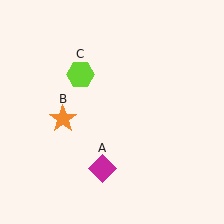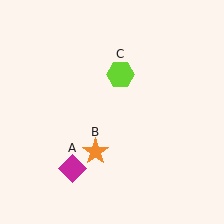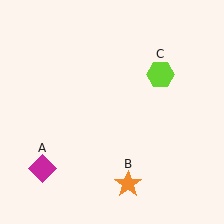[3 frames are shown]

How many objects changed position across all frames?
3 objects changed position: magenta diamond (object A), orange star (object B), lime hexagon (object C).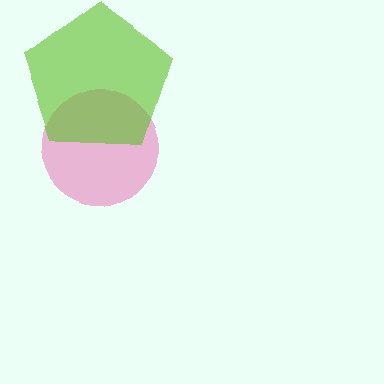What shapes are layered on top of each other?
The layered shapes are: a pink circle, a lime pentagon.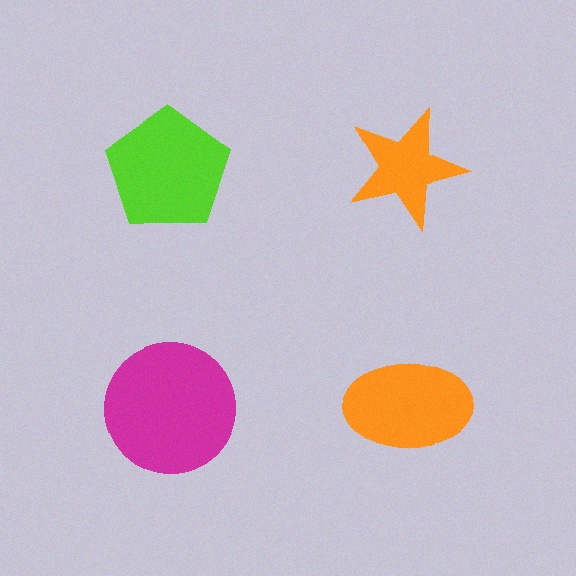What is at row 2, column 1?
A magenta circle.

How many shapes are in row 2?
2 shapes.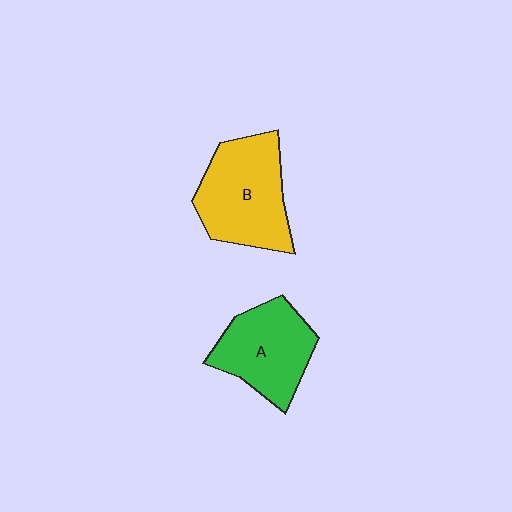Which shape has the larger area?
Shape B (yellow).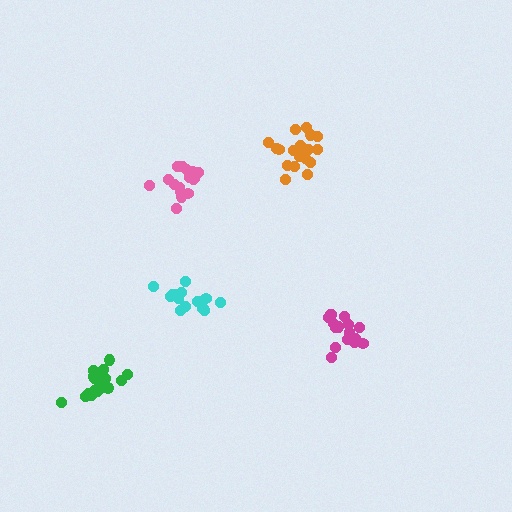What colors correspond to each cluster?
The clusters are colored: magenta, pink, cyan, green, orange.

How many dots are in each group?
Group 1: 16 dots, Group 2: 17 dots, Group 3: 15 dots, Group 4: 18 dots, Group 5: 19 dots (85 total).